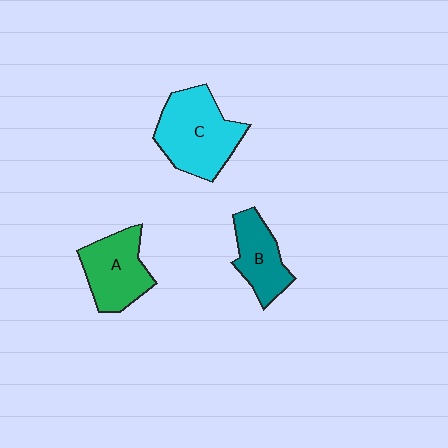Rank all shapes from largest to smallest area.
From largest to smallest: C (cyan), A (green), B (teal).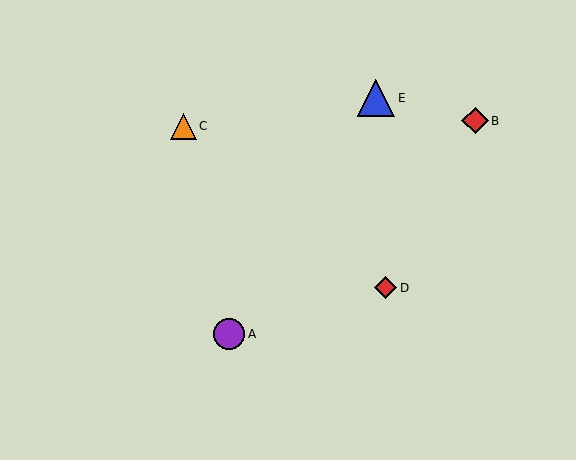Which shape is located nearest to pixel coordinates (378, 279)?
The red diamond (labeled D) at (386, 288) is nearest to that location.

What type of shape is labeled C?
Shape C is an orange triangle.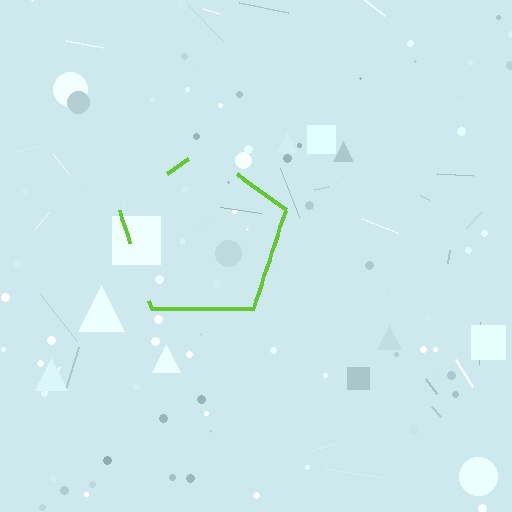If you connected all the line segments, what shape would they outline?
They would outline a pentagon.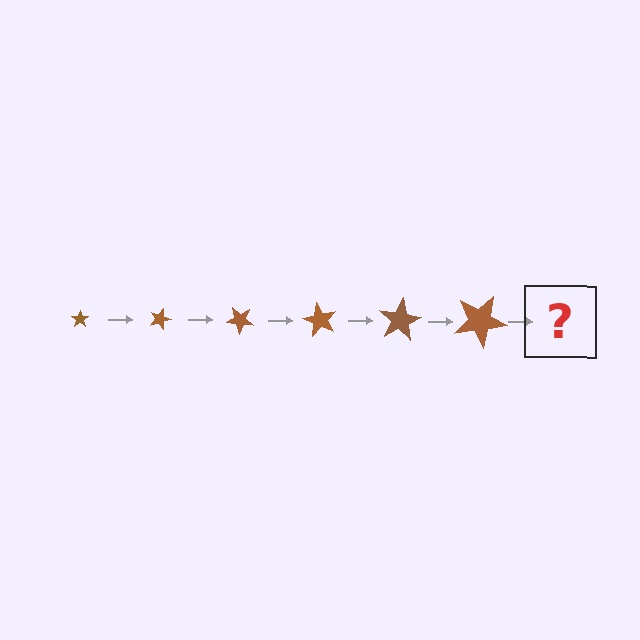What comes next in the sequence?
The next element should be a star, larger than the previous one and rotated 120 degrees from the start.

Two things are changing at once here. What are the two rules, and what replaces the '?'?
The two rules are that the star grows larger each step and it rotates 20 degrees each step. The '?' should be a star, larger than the previous one and rotated 120 degrees from the start.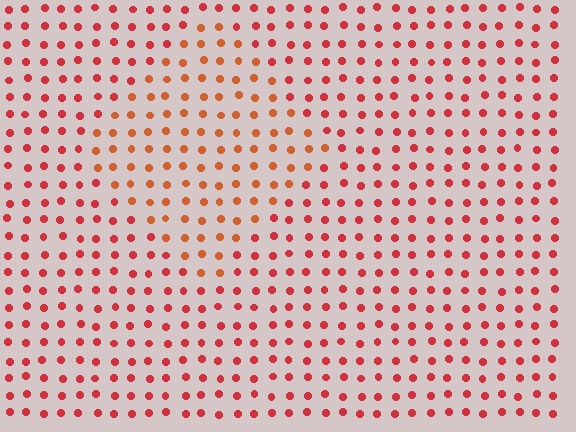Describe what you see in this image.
The image is filled with small red elements in a uniform arrangement. A diamond-shaped region is visible where the elements are tinted to a slightly different hue, forming a subtle color boundary.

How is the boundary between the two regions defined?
The boundary is defined purely by a slight shift in hue (about 24 degrees). Spacing, size, and orientation are identical on both sides.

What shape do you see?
I see a diamond.